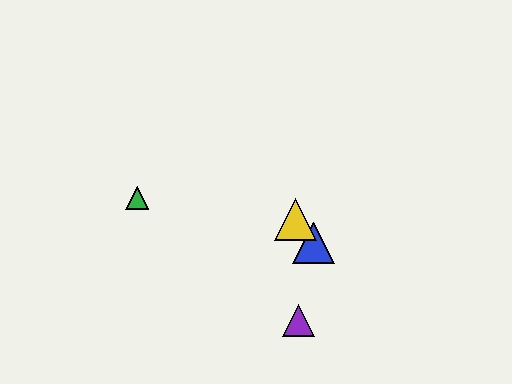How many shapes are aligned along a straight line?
3 shapes (the red triangle, the blue triangle, the yellow triangle) are aligned along a straight line.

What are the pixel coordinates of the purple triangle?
The purple triangle is at (298, 320).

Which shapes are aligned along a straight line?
The red triangle, the blue triangle, the yellow triangle are aligned along a straight line.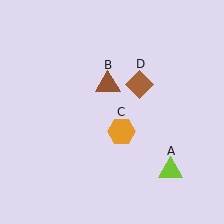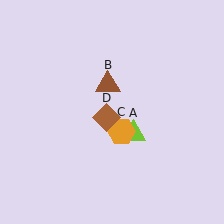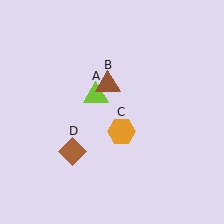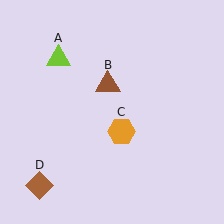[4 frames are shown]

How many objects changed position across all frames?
2 objects changed position: lime triangle (object A), brown diamond (object D).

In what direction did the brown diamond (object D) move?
The brown diamond (object D) moved down and to the left.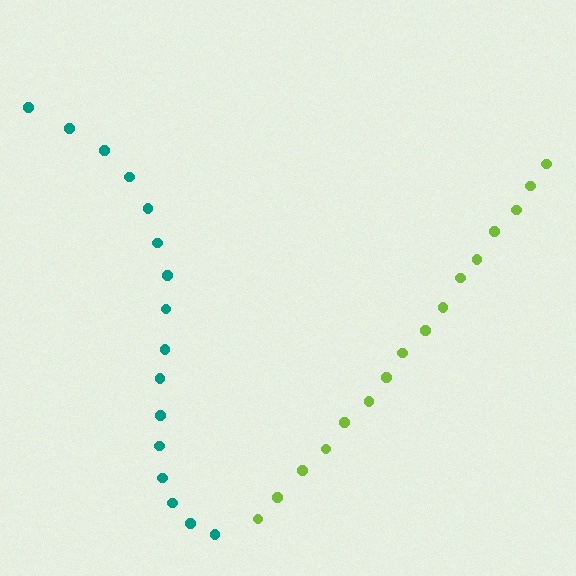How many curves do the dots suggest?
There are 2 distinct paths.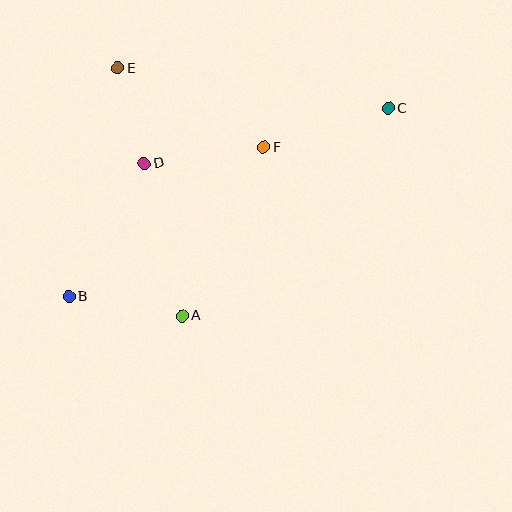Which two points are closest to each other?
Points D and E are closest to each other.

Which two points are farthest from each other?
Points B and C are farthest from each other.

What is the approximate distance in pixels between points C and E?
The distance between C and E is approximately 274 pixels.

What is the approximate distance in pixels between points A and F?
The distance between A and F is approximately 187 pixels.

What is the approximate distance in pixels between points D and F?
The distance between D and F is approximately 120 pixels.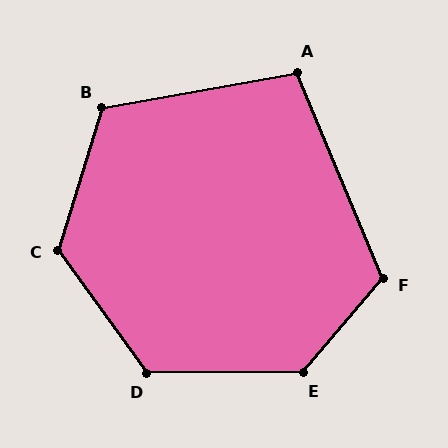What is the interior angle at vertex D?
Approximately 125 degrees (obtuse).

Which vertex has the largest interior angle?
E, at approximately 131 degrees.